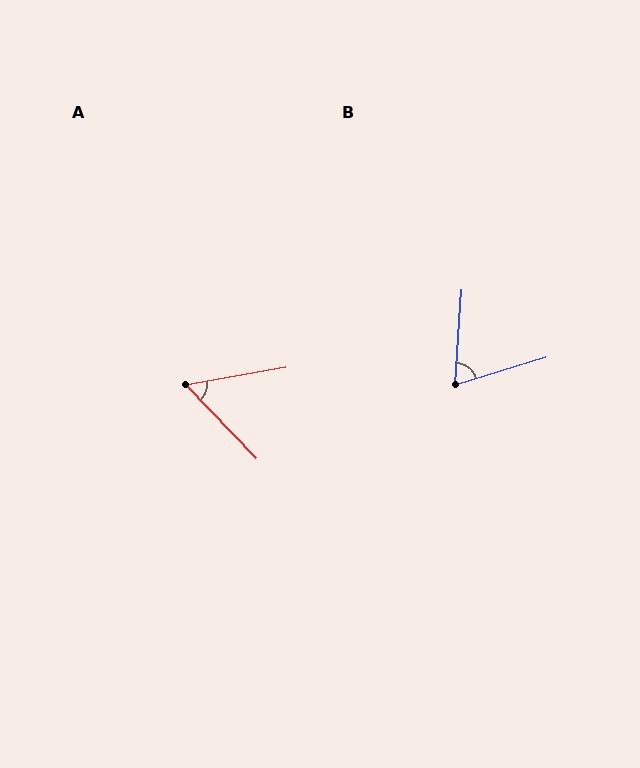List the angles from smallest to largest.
A (56°), B (69°).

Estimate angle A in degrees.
Approximately 56 degrees.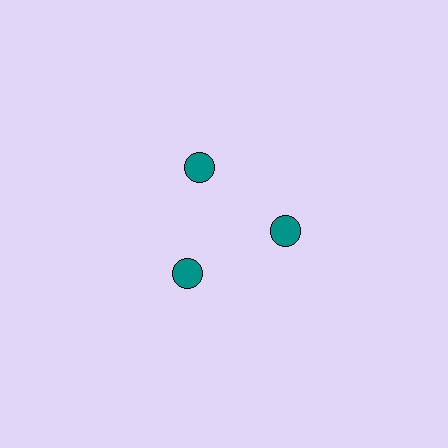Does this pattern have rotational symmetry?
Yes, this pattern has 3-fold rotational symmetry. It looks the same after rotating 120 degrees around the center.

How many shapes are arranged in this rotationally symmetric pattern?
There are 3 shapes, arranged in 3 groups of 1.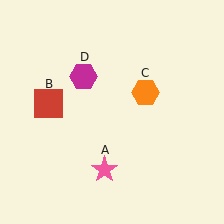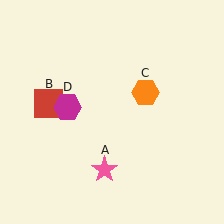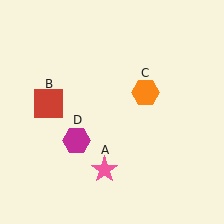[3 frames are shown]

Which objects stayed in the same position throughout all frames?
Pink star (object A) and red square (object B) and orange hexagon (object C) remained stationary.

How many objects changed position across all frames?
1 object changed position: magenta hexagon (object D).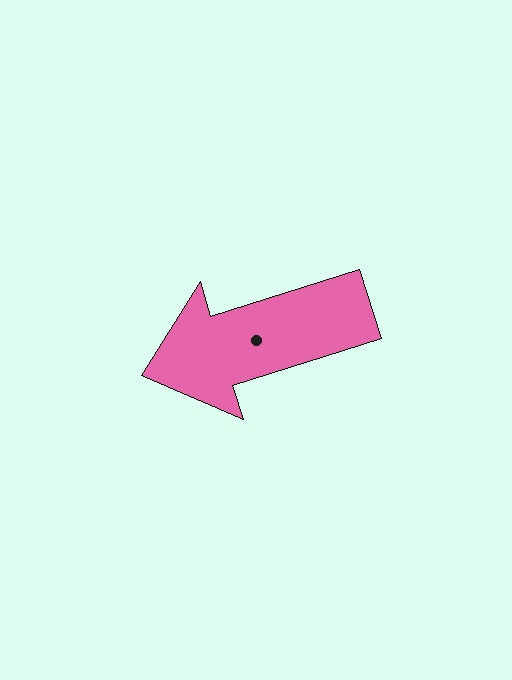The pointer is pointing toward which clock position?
Roughly 8 o'clock.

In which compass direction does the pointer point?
West.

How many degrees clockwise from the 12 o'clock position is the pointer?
Approximately 253 degrees.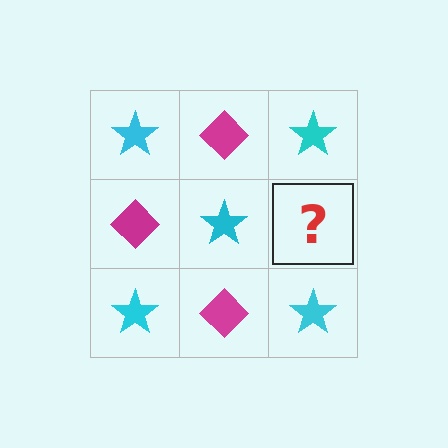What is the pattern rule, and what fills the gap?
The rule is that it alternates cyan star and magenta diamond in a checkerboard pattern. The gap should be filled with a magenta diamond.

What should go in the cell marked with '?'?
The missing cell should contain a magenta diamond.